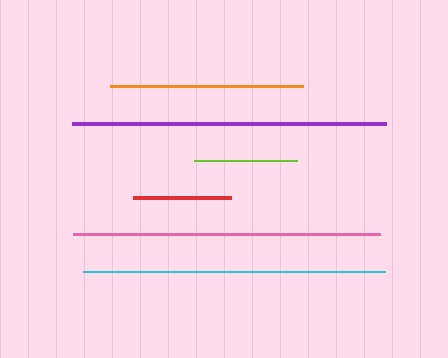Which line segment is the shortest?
The red line is the shortest at approximately 98 pixels.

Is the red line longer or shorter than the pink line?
The pink line is longer than the red line.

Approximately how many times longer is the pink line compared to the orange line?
The pink line is approximately 1.6 times the length of the orange line.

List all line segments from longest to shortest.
From longest to shortest: purple, pink, cyan, orange, lime, red.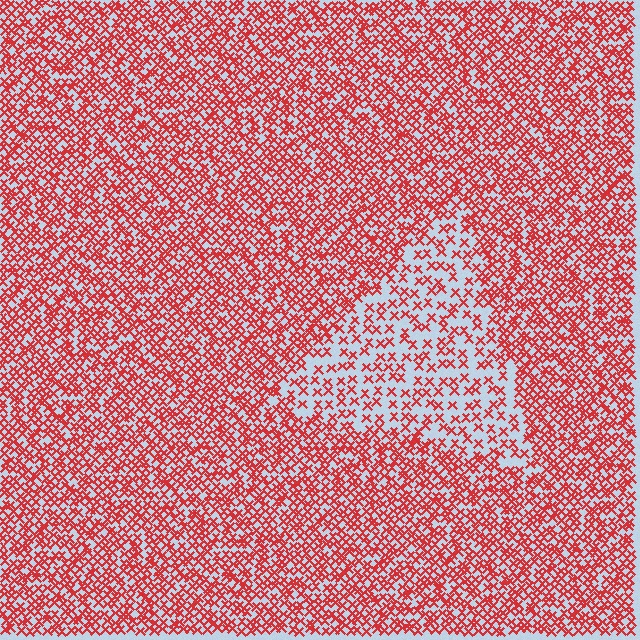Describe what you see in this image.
The image contains small red elements arranged at two different densities. A triangle-shaped region is visible where the elements are less densely packed than the surrounding area.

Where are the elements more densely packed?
The elements are more densely packed outside the triangle boundary.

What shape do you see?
I see a triangle.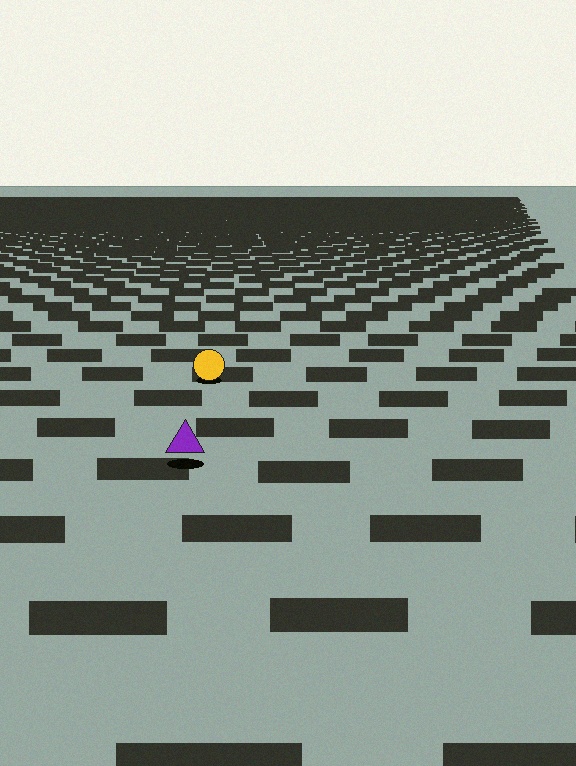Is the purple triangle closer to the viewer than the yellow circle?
Yes. The purple triangle is closer — you can tell from the texture gradient: the ground texture is coarser near it.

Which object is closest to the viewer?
The purple triangle is closest. The texture marks near it are larger and more spread out.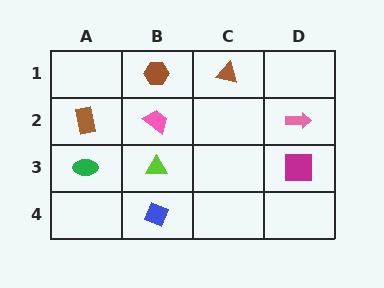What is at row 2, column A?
A brown rectangle.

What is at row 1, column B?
A brown hexagon.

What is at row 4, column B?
A blue diamond.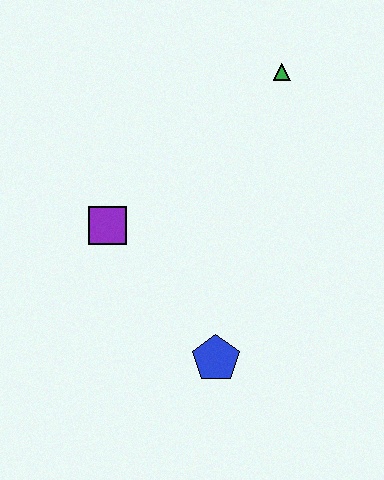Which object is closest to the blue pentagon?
The purple square is closest to the blue pentagon.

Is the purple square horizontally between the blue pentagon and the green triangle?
No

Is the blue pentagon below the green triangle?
Yes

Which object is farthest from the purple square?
The green triangle is farthest from the purple square.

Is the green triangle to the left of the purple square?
No